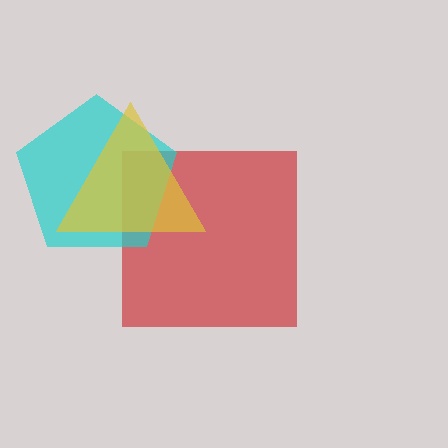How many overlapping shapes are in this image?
There are 3 overlapping shapes in the image.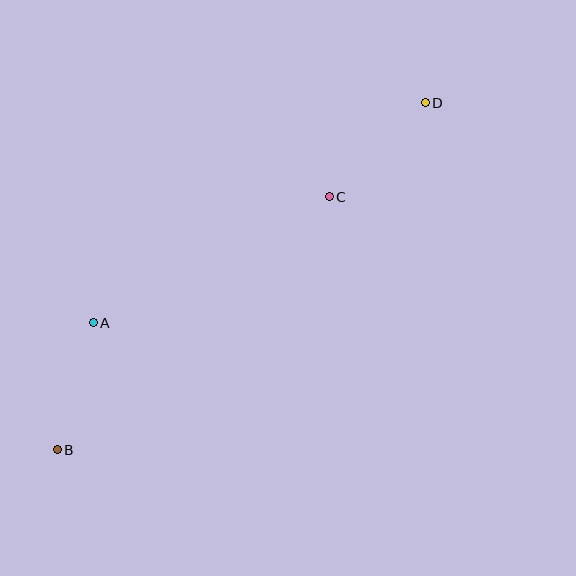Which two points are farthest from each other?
Points B and D are farthest from each other.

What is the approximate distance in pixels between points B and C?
The distance between B and C is approximately 371 pixels.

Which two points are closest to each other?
Points A and B are closest to each other.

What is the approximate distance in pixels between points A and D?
The distance between A and D is approximately 398 pixels.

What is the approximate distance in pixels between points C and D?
The distance between C and D is approximately 135 pixels.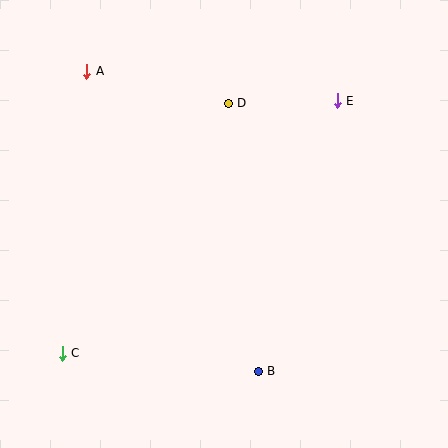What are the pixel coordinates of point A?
Point A is at (87, 71).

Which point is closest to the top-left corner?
Point A is closest to the top-left corner.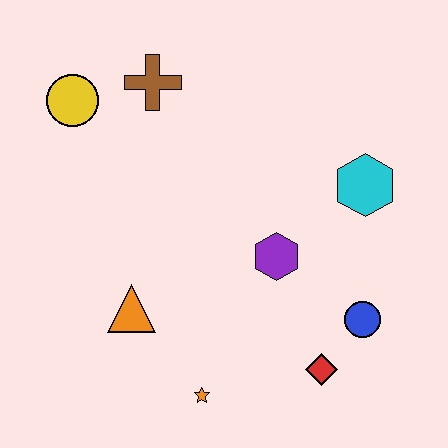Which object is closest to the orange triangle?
The orange star is closest to the orange triangle.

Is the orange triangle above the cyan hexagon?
No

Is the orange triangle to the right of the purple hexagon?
No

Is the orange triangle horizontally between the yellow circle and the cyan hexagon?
Yes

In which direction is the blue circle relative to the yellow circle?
The blue circle is to the right of the yellow circle.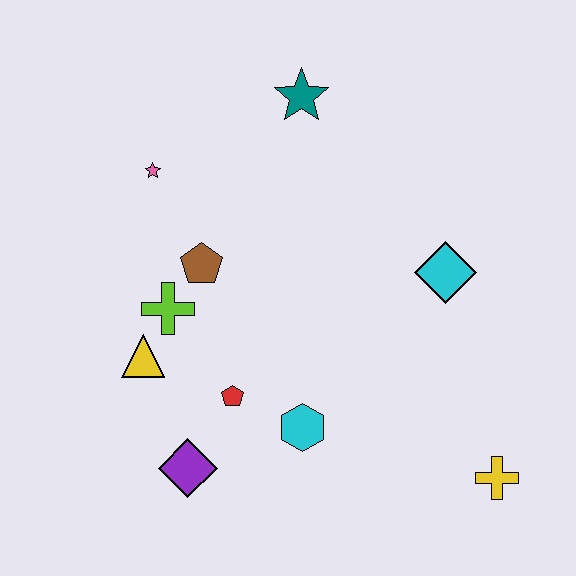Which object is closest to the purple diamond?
The red pentagon is closest to the purple diamond.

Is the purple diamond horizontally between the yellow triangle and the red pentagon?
Yes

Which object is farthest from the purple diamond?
The teal star is farthest from the purple diamond.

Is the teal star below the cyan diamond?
No